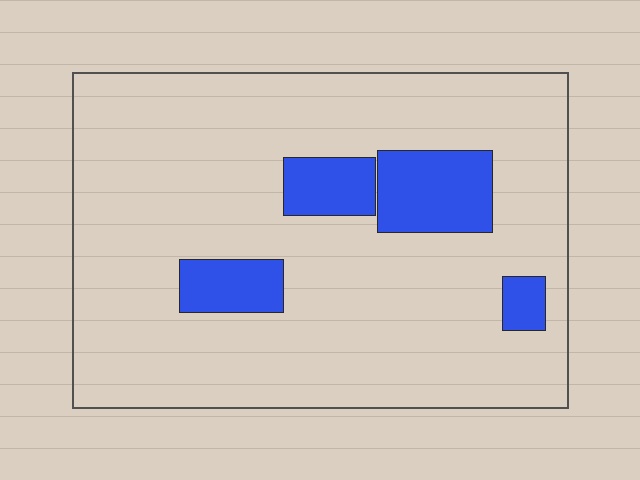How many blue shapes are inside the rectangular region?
4.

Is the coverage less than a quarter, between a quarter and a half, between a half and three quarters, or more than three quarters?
Less than a quarter.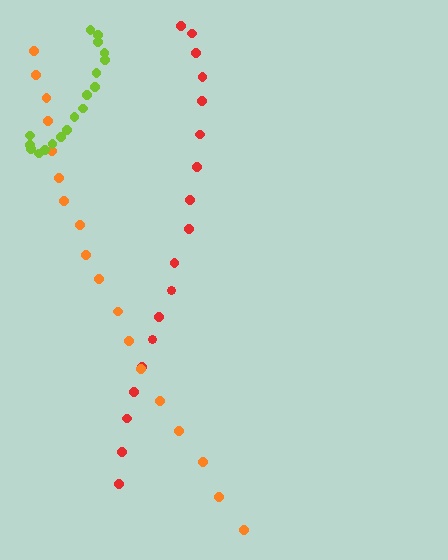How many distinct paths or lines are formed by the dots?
There are 3 distinct paths.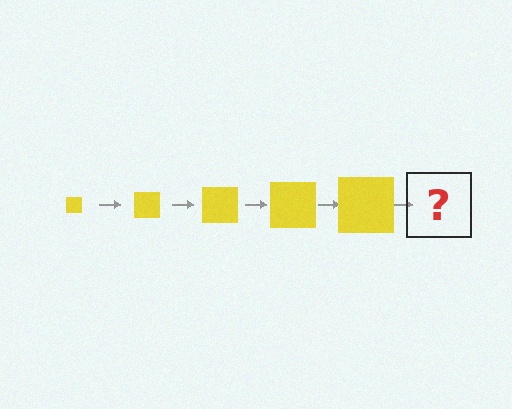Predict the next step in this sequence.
The next step is a yellow square, larger than the previous one.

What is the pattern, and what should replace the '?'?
The pattern is that the square gets progressively larger each step. The '?' should be a yellow square, larger than the previous one.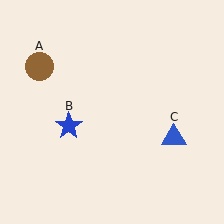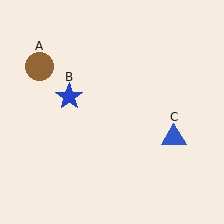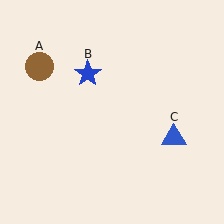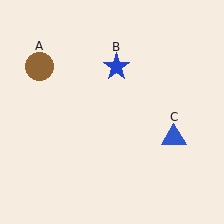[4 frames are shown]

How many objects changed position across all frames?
1 object changed position: blue star (object B).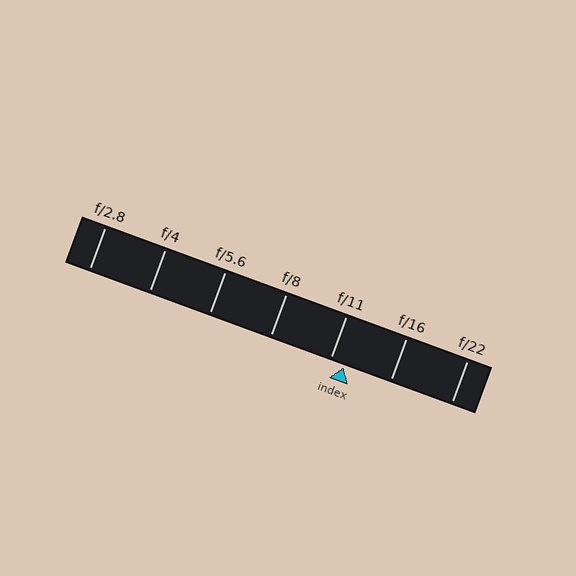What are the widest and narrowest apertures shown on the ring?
The widest aperture shown is f/2.8 and the narrowest is f/22.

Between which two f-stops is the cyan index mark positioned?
The index mark is between f/11 and f/16.